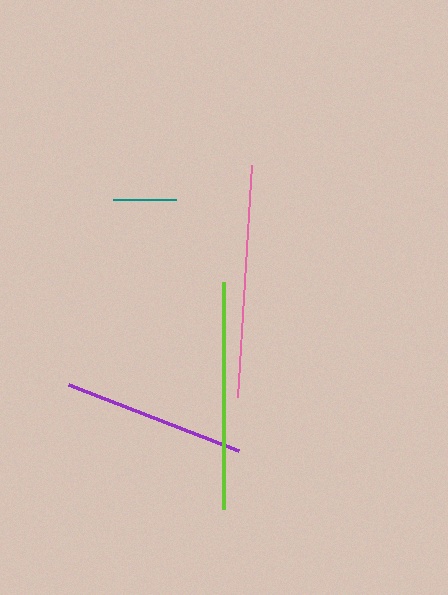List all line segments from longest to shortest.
From longest to shortest: pink, lime, purple, teal.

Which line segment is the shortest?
The teal line is the shortest at approximately 63 pixels.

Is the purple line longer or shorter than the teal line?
The purple line is longer than the teal line.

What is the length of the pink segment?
The pink segment is approximately 233 pixels long.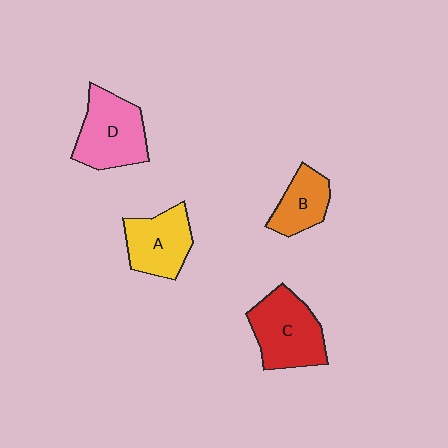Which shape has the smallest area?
Shape B (orange).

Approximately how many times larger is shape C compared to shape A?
Approximately 1.3 times.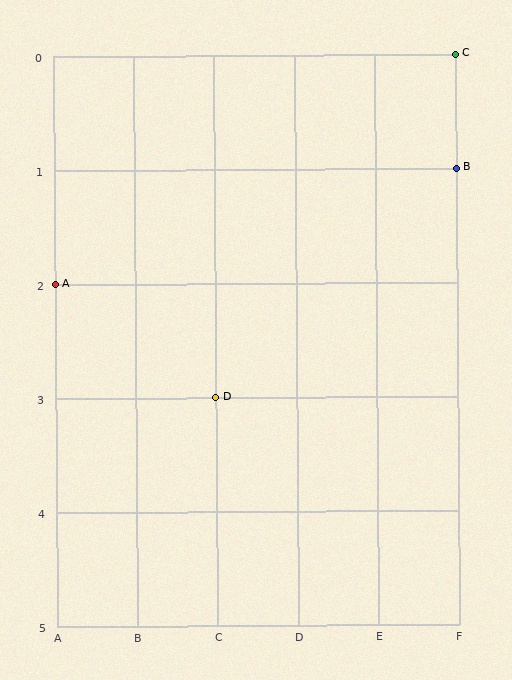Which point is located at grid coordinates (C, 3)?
Point D is at (C, 3).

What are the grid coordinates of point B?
Point B is at grid coordinates (F, 1).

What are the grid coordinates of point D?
Point D is at grid coordinates (C, 3).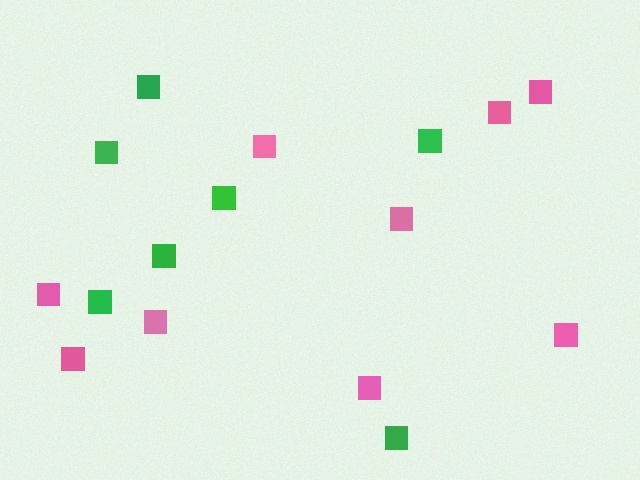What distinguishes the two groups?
There are 2 groups: one group of green squares (7) and one group of pink squares (9).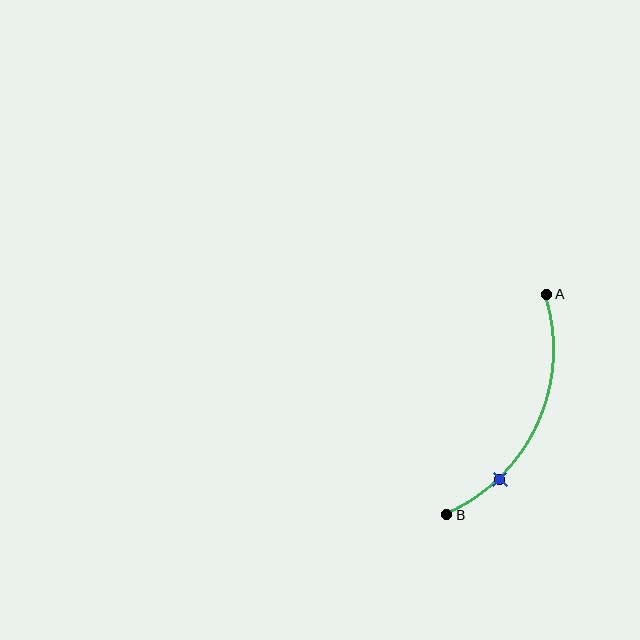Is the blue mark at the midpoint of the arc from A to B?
No. The blue mark lies on the arc but is closer to endpoint B. The arc midpoint would be at the point on the curve equidistant along the arc from both A and B.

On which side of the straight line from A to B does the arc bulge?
The arc bulges to the right of the straight line connecting A and B.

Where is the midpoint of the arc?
The arc midpoint is the point on the curve farthest from the straight line joining A and B. It sits to the right of that line.